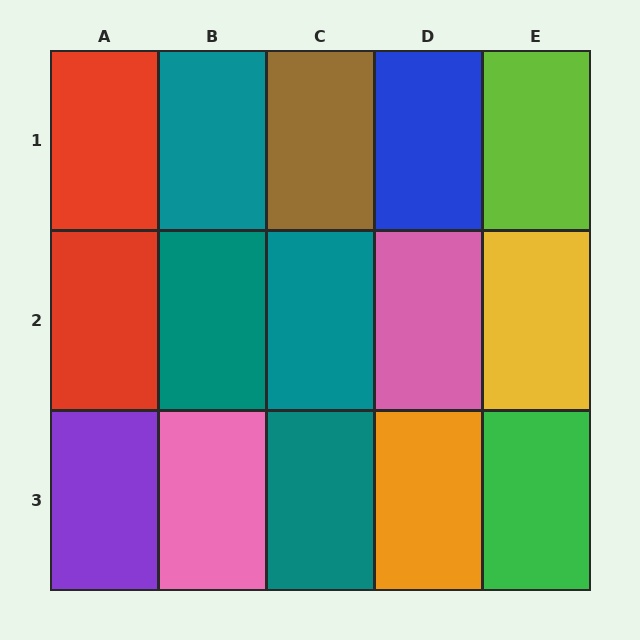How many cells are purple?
1 cell is purple.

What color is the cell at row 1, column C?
Brown.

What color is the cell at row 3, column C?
Teal.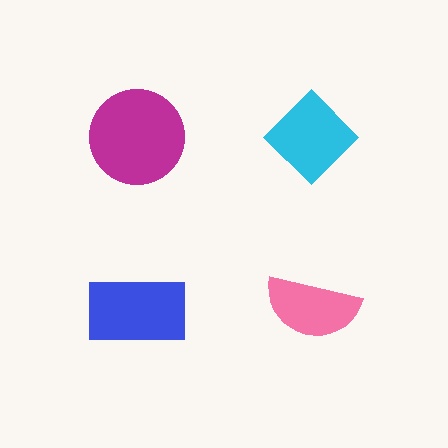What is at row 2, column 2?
A pink semicircle.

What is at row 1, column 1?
A magenta circle.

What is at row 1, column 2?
A cyan diamond.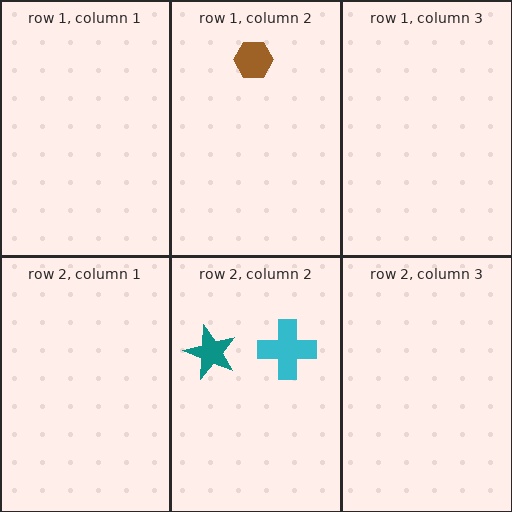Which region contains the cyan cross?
The row 2, column 2 region.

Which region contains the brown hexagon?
The row 1, column 2 region.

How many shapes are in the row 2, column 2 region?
2.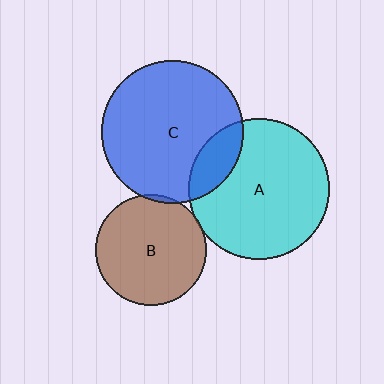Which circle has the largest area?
Circle C (blue).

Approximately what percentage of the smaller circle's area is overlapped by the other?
Approximately 15%.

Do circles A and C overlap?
Yes.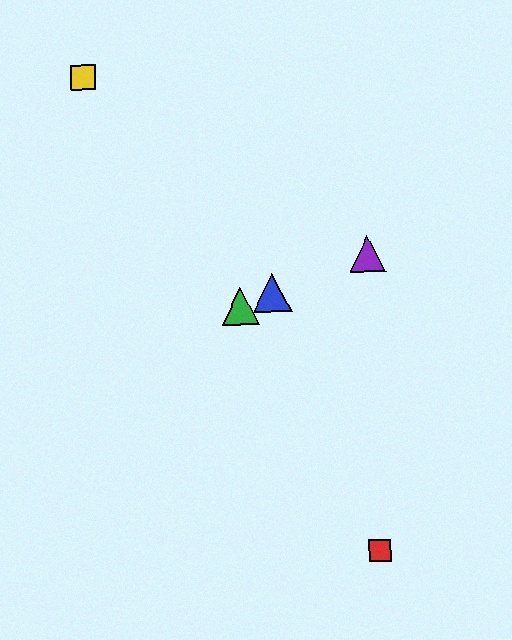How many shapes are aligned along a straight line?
3 shapes (the blue triangle, the green triangle, the purple triangle) are aligned along a straight line.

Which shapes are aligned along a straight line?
The blue triangle, the green triangle, the purple triangle are aligned along a straight line.